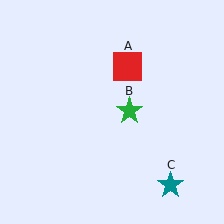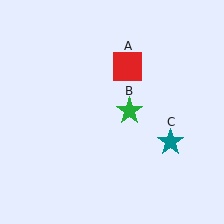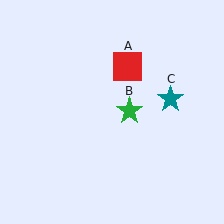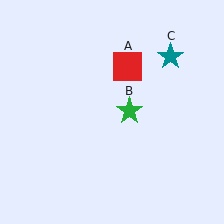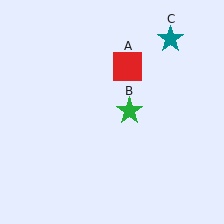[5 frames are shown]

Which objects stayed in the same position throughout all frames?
Red square (object A) and green star (object B) remained stationary.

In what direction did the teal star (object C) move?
The teal star (object C) moved up.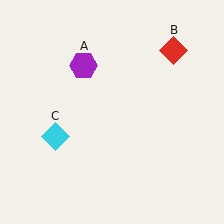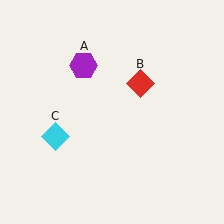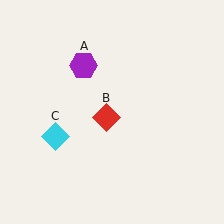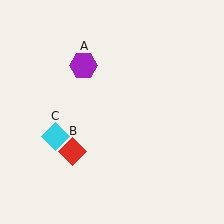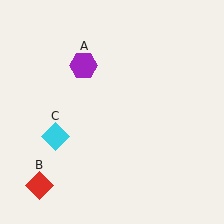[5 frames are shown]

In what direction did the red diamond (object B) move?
The red diamond (object B) moved down and to the left.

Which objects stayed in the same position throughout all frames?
Purple hexagon (object A) and cyan diamond (object C) remained stationary.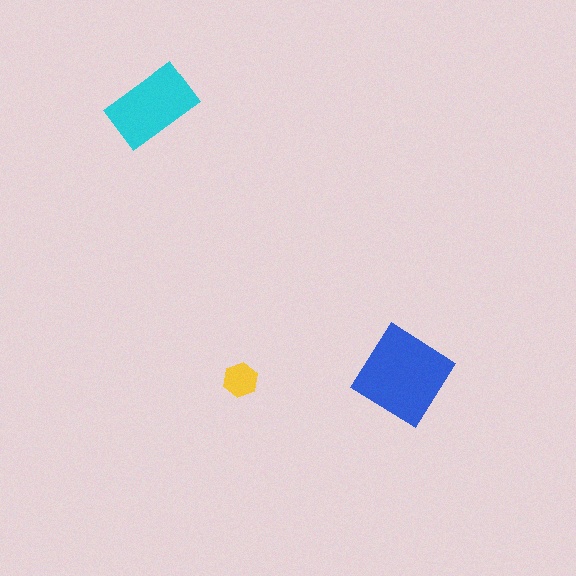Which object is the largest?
The blue diamond.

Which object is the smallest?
The yellow hexagon.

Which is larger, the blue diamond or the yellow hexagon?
The blue diamond.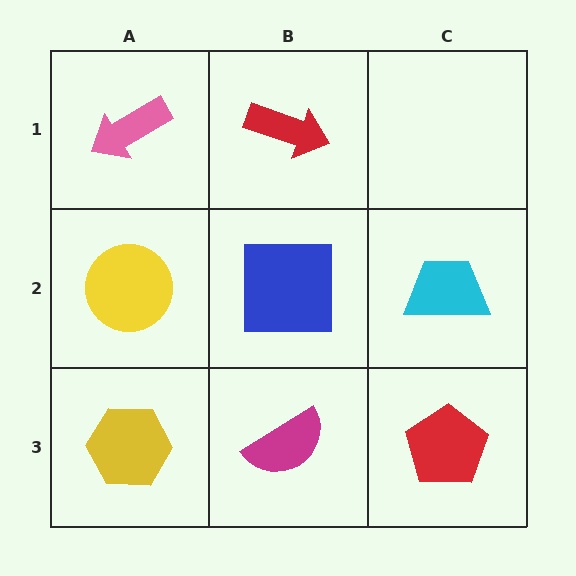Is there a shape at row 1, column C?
No, that cell is empty.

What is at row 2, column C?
A cyan trapezoid.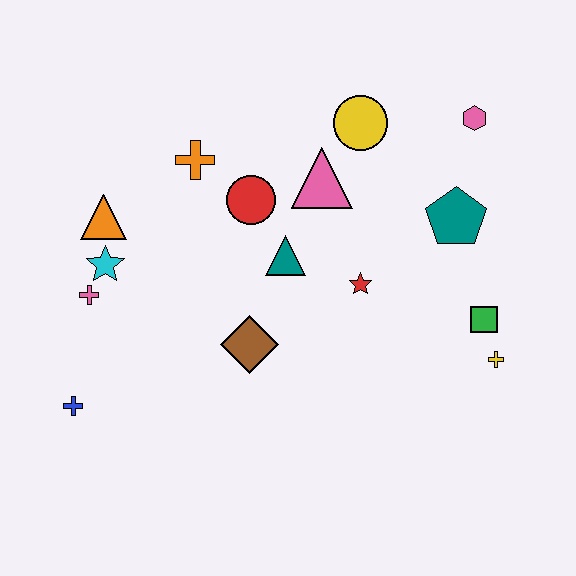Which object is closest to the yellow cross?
The green square is closest to the yellow cross.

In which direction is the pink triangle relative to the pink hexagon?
The pink triangle is to the left of the pink hexagon.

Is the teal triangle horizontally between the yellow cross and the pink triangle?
No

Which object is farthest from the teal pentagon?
The blue cross is farthest from the teal pentagon.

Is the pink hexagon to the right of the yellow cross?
No